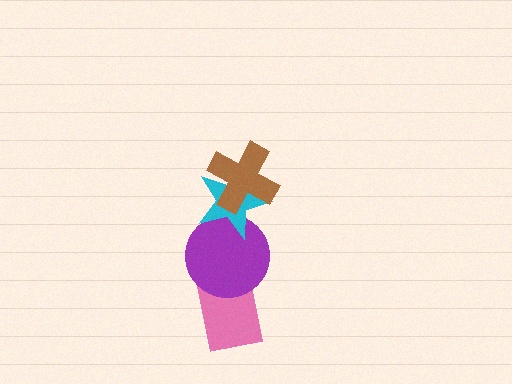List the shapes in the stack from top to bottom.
From top to bottom: the brown cross, the cyan star, the purple circle, the pink rectangle.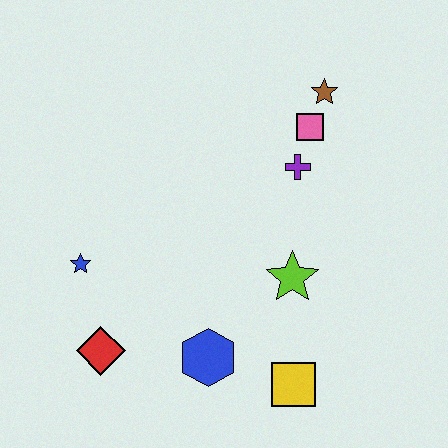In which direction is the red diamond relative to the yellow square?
The red diamond is to the left of the yellow square.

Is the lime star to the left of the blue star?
No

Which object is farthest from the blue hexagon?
The brown star is farthest from the blue hexagon.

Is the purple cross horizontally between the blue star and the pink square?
Yes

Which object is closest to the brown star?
The pink square is closest to the brown star.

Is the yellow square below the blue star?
Yes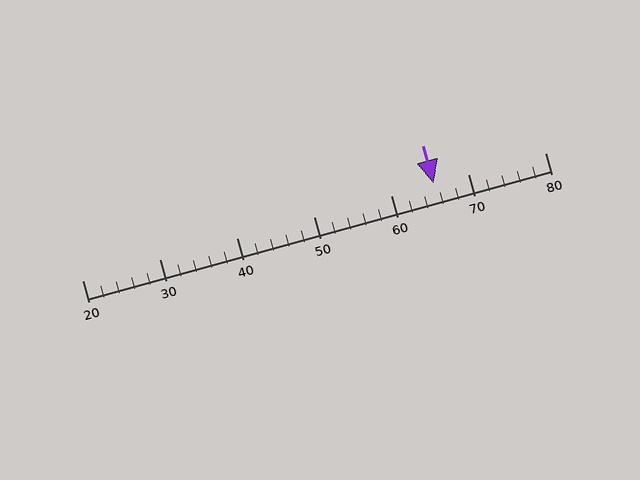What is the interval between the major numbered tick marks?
The major tick marks are spaced 10 units apart.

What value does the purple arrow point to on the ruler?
The purple arrow points to approximately 66.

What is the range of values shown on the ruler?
The ruler shows values from 20 to 80.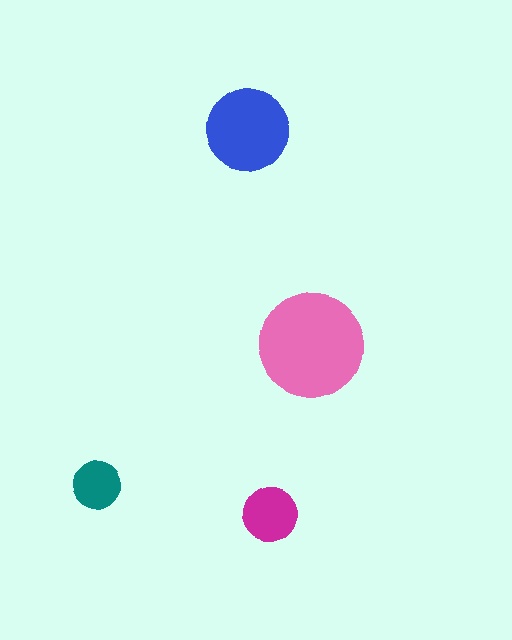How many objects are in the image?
There are 4 objects in the image.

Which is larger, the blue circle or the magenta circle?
The blue one.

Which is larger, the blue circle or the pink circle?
The pink one.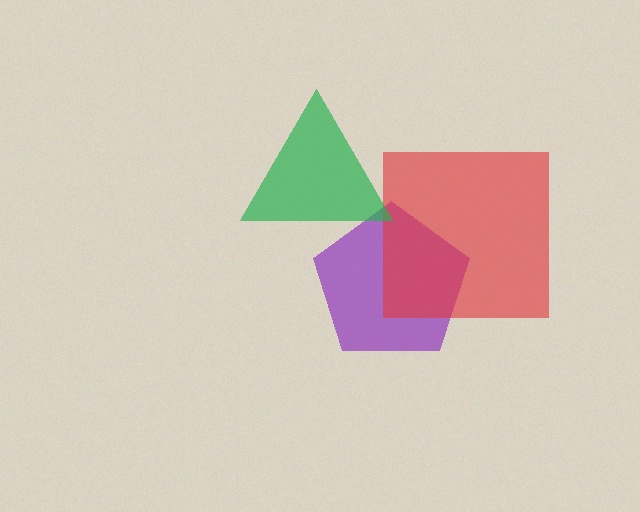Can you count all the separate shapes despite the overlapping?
Yes, there are 3 separate shapes.